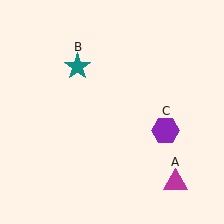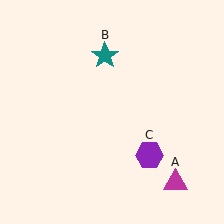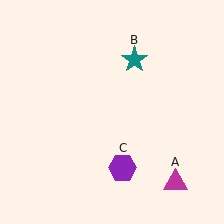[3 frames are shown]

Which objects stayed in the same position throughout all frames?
Magenta triangle (object A) remained stationary.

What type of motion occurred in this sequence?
The teal star (object B), purple hexagon (object C) rotated clockwise around the center of the scene.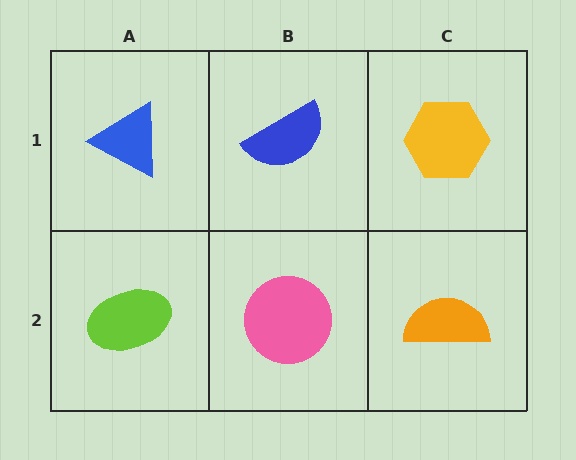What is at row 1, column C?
A yellow hexagon.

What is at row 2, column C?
An orange semicircle.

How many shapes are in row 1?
3 shapes.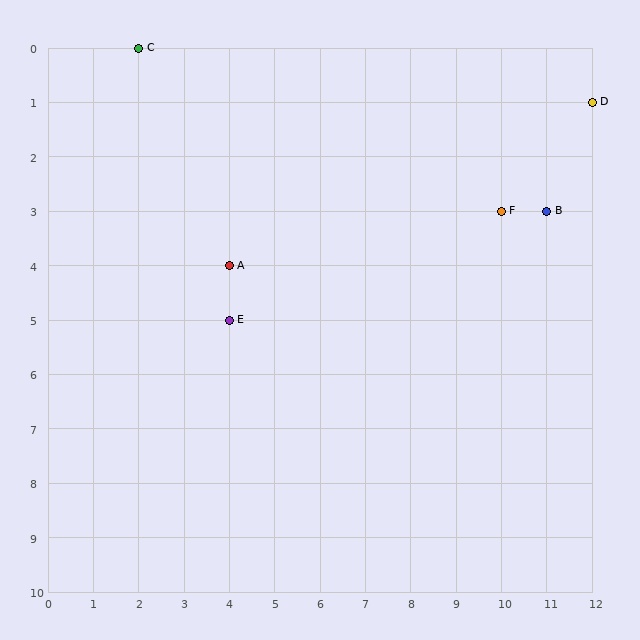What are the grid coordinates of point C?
Point C is at grid coordinates (2, 0).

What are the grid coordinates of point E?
Point E is at grid coordinates (4, 5).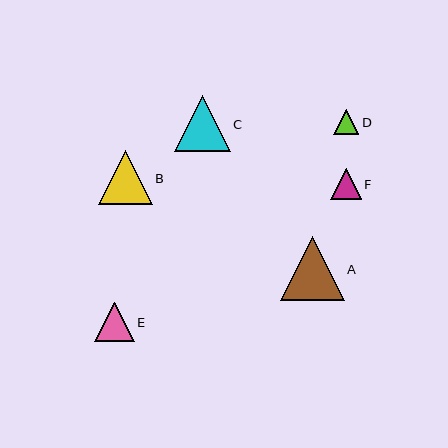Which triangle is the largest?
Triangle A is the largest with a size of approximately 64 pixels.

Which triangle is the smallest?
Triangle D is the smallest with a size of approximately 25 pixels.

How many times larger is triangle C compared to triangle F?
Triangle C is approximately 1.8 times the size of triangle F.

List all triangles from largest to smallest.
From largest to smallest: A, C, B, E, F, D.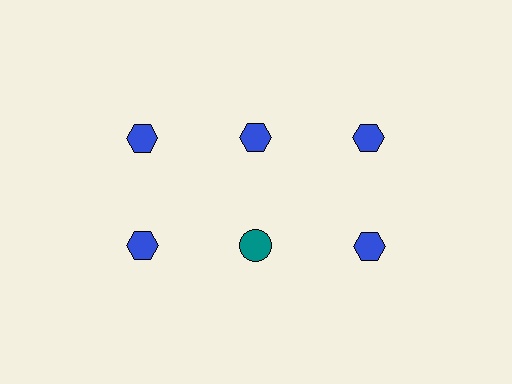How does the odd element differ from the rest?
It differs in both color (teal instead of blue) and shape (circle instead of hexagon).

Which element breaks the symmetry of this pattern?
The teal circle in the second row, second from left column breaks the symmetry. All other shapes are blue hexagons.